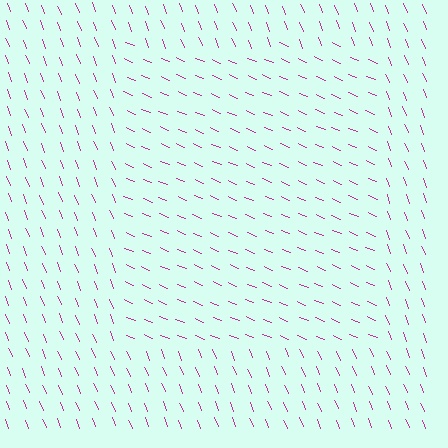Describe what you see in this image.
The image is filled with small magenta line segments. A rectangle region in the image has lines oriented differently from the surrounding lines, creating a visible texture boundary.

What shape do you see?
I see a rectangle.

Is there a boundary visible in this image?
Yes, there is a texture boundary formed by a change in line orientation.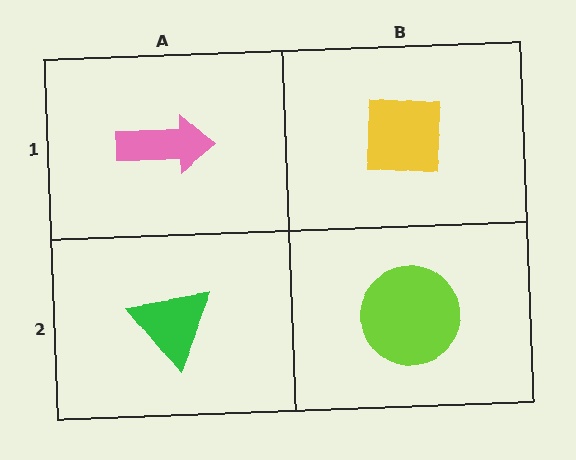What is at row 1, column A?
A pink arrow.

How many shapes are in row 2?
2 shapes.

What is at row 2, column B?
A lime circle.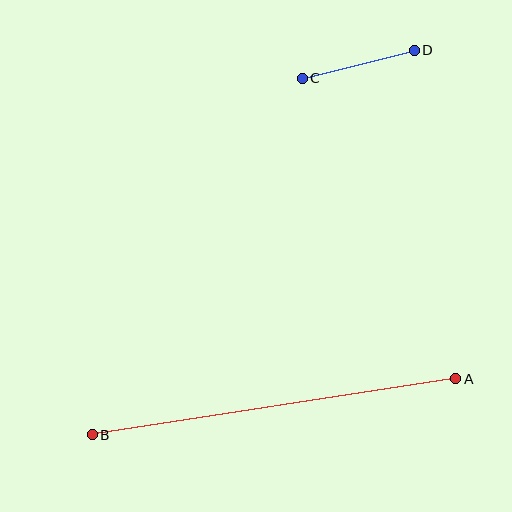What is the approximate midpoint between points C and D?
The midpoint is at approximately (358, 64) pixels.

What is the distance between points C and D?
The distance is approximately 115 pixels.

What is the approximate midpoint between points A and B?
The midpoint is at approximately (274, 407) pixels.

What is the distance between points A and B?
The distance is approximately 368 pixels.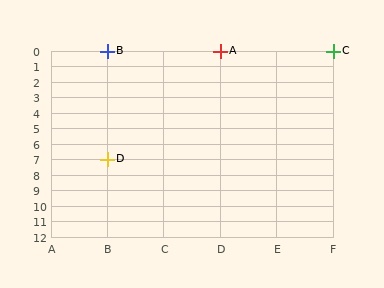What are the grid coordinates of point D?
Point D is at grid coordinates (B, 7).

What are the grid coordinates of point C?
Point C is at grid coordinates (F, 0).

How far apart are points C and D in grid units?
Points C and D are 4 columns and 7 rows apart (about 8.1 grid units diagonally).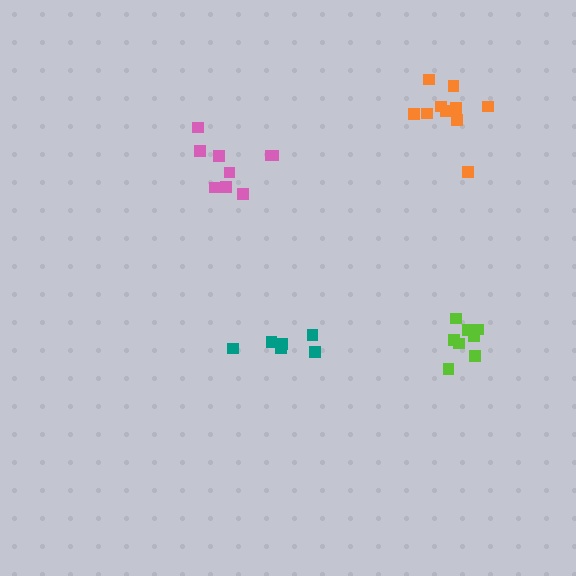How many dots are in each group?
Group 1: 6 dots, Group 2: 10 dots, Group 3: 9 dots, Group 4: 8 dots (33 total).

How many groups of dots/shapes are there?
There are 4 groups.